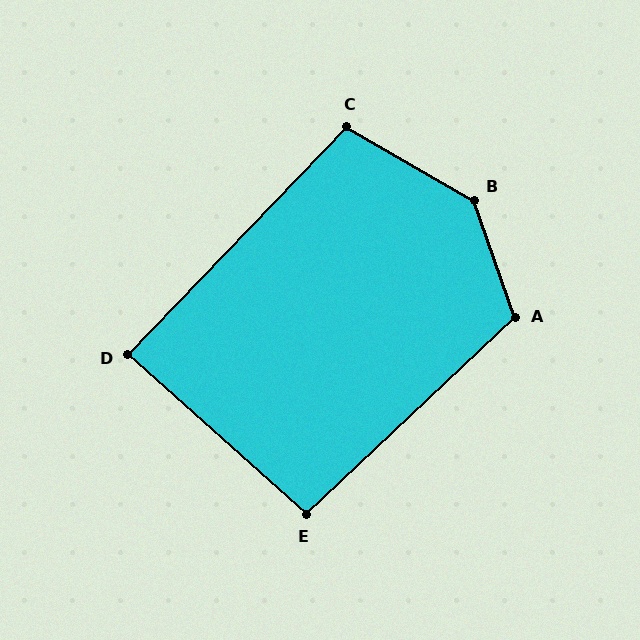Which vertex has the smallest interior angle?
D, at approximately 88 degrees.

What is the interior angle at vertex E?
Approximately 95 degrees (approximately right).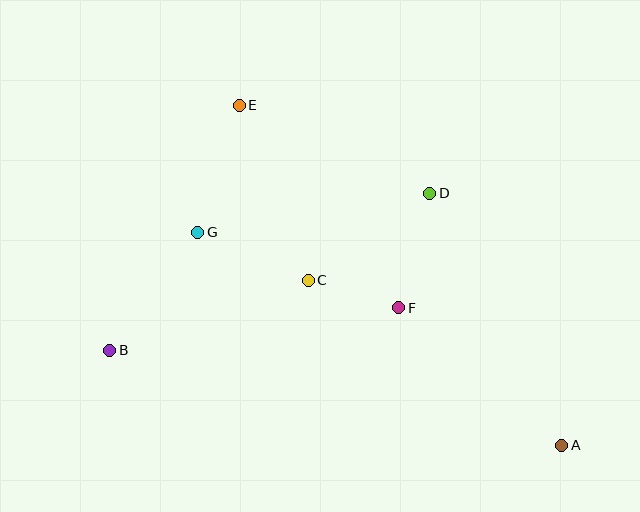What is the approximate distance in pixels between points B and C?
The distance between B and C is approximately 211 pixels.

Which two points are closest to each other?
Points C and F are closest to each other.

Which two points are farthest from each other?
Points A and E are farthest from each other.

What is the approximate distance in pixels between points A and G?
The distance between A and G is approximately 422 pixels.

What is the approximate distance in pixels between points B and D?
The distance between B and D is approximately 357 pixels.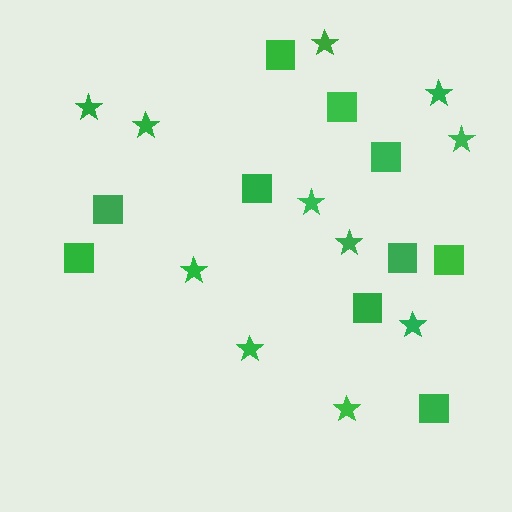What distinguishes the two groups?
There are 2 groups: one group of stars (11) and one group of squares (10).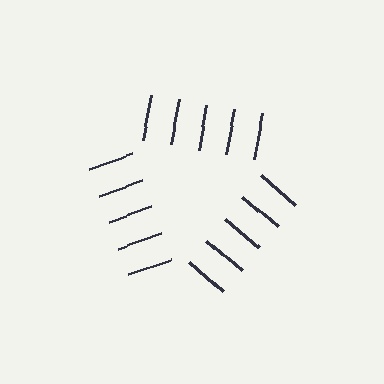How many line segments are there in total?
15 — 5 along each of the 3 edges.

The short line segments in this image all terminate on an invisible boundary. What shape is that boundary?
An illusory triangle — the line segments terminate on its edges but no continuous stroke is drawn.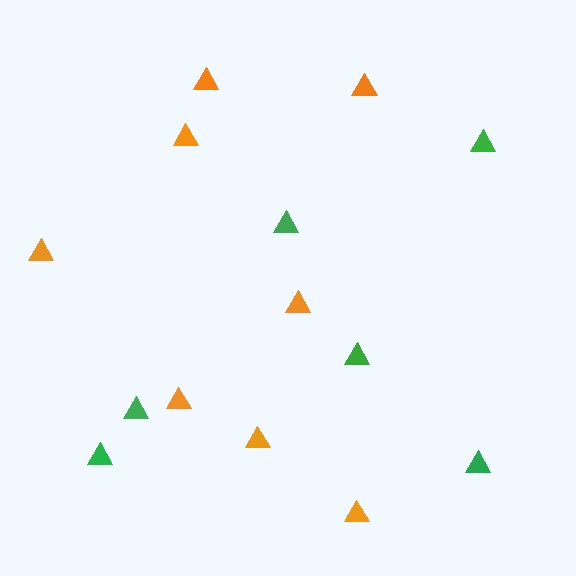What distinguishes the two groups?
There are 2 groups: one group of green triangles (6) and one group of orange triangles (8).